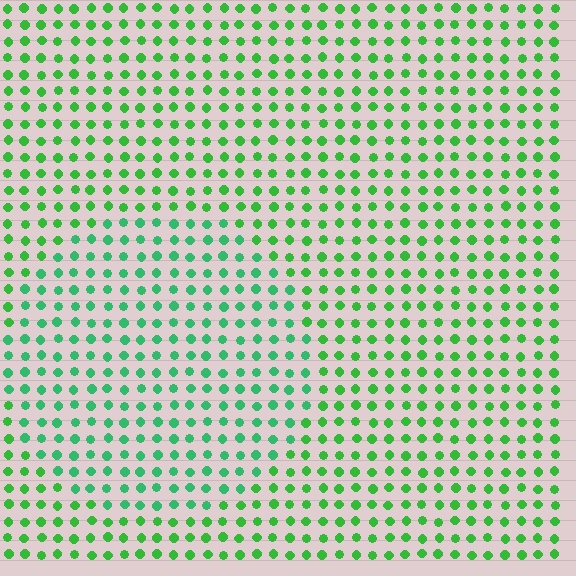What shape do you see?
I see a circle.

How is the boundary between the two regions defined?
The boundary is defined purely by a slight shift in hue (about 23 degrees). Spacing, size, and orientation are identical on both sides.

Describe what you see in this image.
The image is filled with small green elements in a uniform arrangement. A circle-shaped region is visible where the elements are tinted to a slightly different hue, forming a subtle color boundary.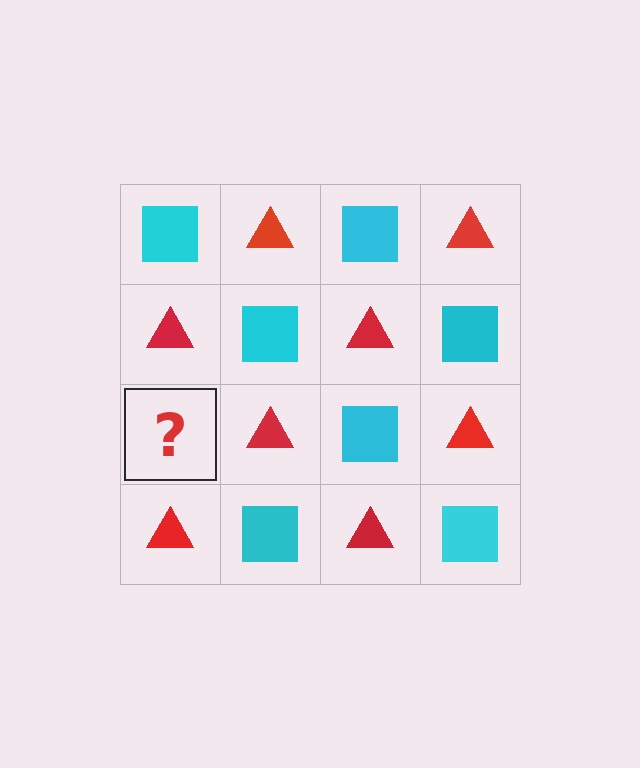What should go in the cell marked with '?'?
The missing cell should contain a cyan square.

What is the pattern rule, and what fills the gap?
The rule is that it alternates cyan square and red triangle in a checkerboard pattern. The gap should be filled with a cyan square.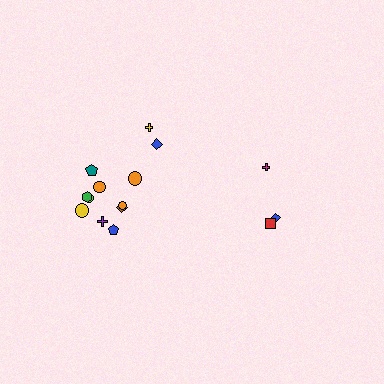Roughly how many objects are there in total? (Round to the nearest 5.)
Roughly 15 objects in total.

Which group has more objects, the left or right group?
The left group.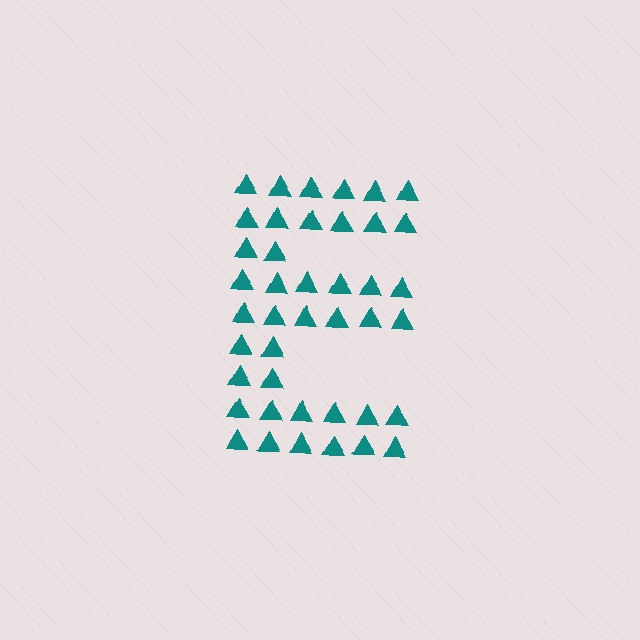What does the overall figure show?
The overall figure shows the letter E.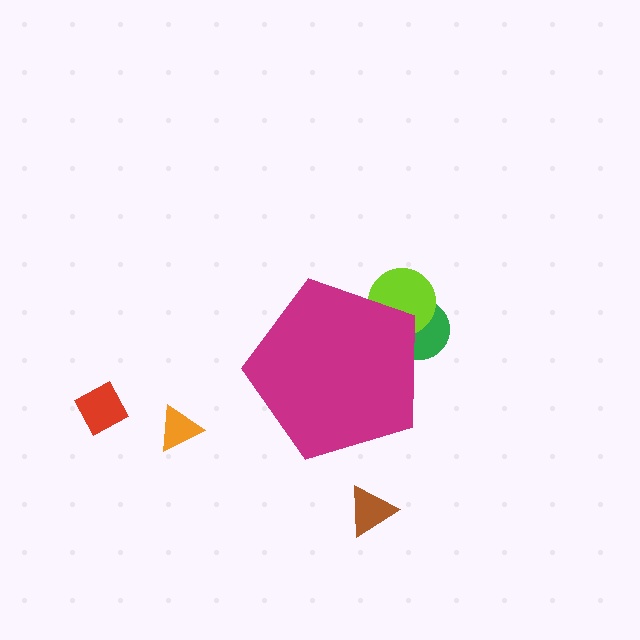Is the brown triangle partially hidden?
No, the brown triangle is fully visible.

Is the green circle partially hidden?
Yes, the green circle is partially hidden behind the magenta pentagon.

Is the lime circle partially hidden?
Yes, the lime circle is partially hidden behind the magenta pentagon.